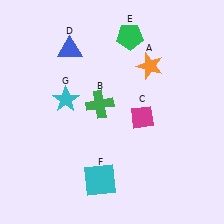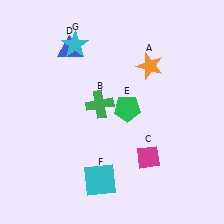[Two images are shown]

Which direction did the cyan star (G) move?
The cyan star (G) moved up.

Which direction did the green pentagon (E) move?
The green pentagon (E) moved down.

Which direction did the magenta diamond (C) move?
The magenta diamond (C) moved down.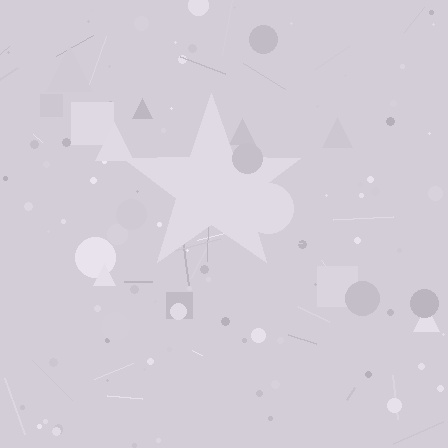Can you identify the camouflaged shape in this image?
The camouflaged shape is a star.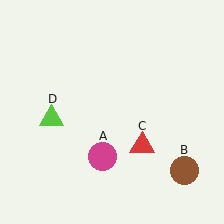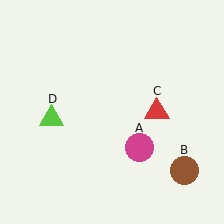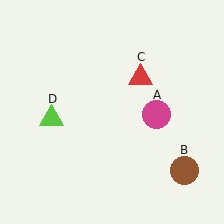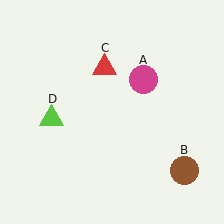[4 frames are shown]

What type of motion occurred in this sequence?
The magenta circle (object A), red triangle (object C) rotated counterclockwise around the center of the scene.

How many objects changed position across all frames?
2 objects changed position: magenta circle (object A), red triangle (object C).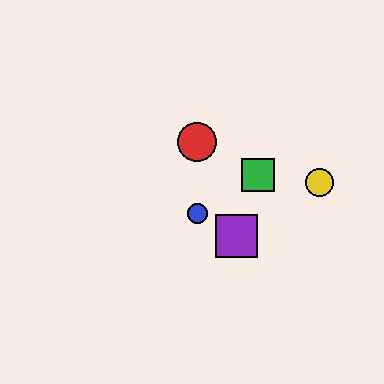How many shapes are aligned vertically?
2 shapes (the red circle, the blue circle) are aligned vertically.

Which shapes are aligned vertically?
The red circle, the blue circle are aligned vertically.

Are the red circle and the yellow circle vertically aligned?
No, the red circle is at x≈197 and the yellow circle is at x≈320.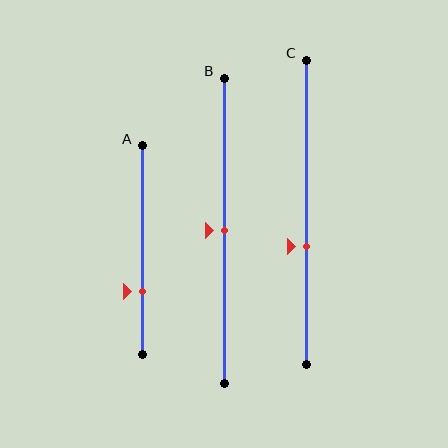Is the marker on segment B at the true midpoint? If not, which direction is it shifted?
Yes, the marker on segment B is at the true midpoint.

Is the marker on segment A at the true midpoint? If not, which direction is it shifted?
No, the marker on segment A is shifted downward by about 20% of the segment length.